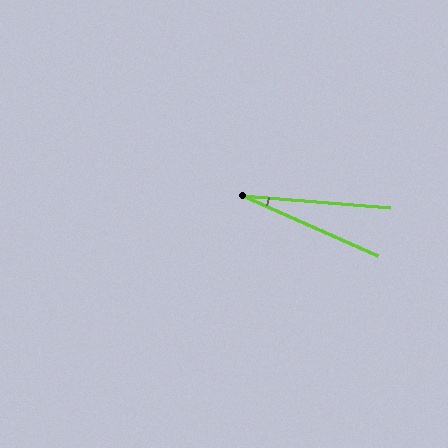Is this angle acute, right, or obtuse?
It is acute.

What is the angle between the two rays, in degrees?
Approximately 19 degrees.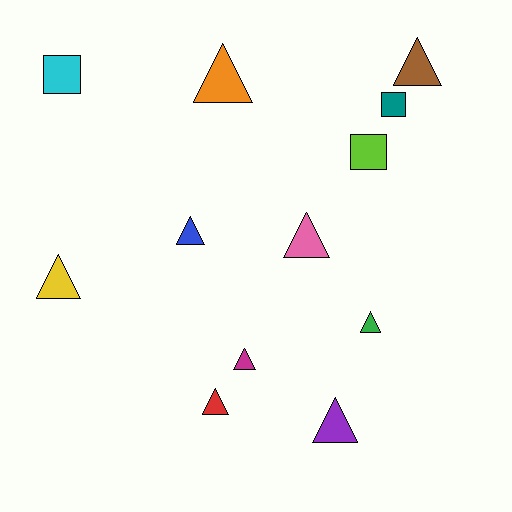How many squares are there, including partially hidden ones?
There are 3 squares.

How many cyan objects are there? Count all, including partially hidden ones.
There is 1 cyan object.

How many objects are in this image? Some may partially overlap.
There are 12 objects.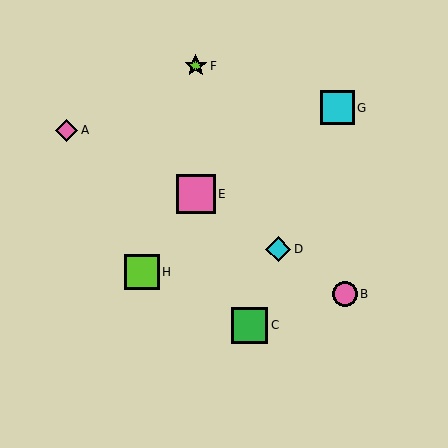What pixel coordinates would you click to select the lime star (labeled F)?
Click at (196, 66) to select the lime star F.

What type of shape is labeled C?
Shape C is a green square.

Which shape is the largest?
The pink square (labeled E) is the largest.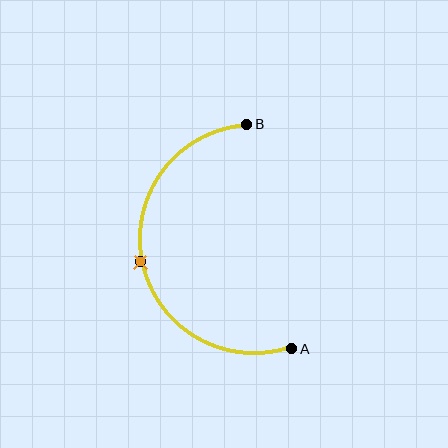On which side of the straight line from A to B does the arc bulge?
The arc bulges to the left of the straight line connecting A and B.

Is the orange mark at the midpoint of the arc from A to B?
Yes. The orange mark lies on the arc at equal arc-length from both A and B — it is the arc midpoint.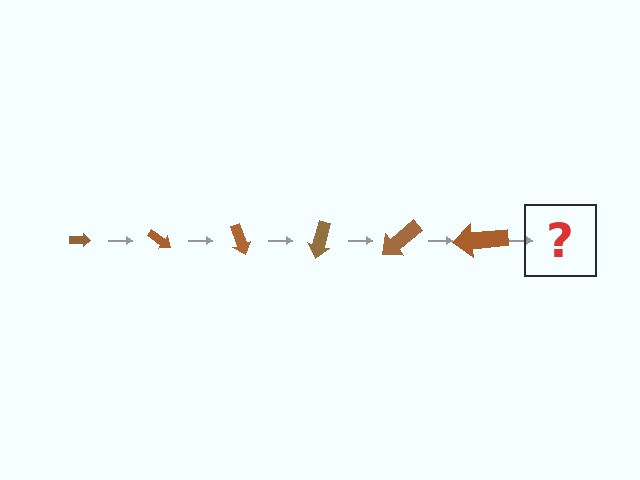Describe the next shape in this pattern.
It should be an arrow, larger than the previous one and rotated 210 degrees from the start.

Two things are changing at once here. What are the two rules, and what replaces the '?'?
The two rules are that the arrow grows larger each step and it rotates 35 degrees each step. The '?' should be an arrow, larger than the previous one and rotated 210 degrees from the start.